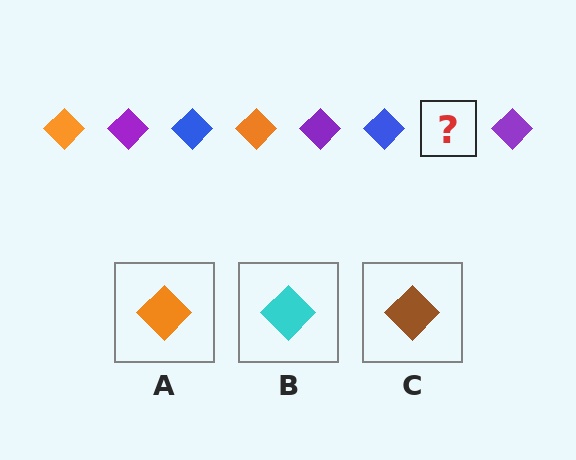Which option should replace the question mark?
Option A.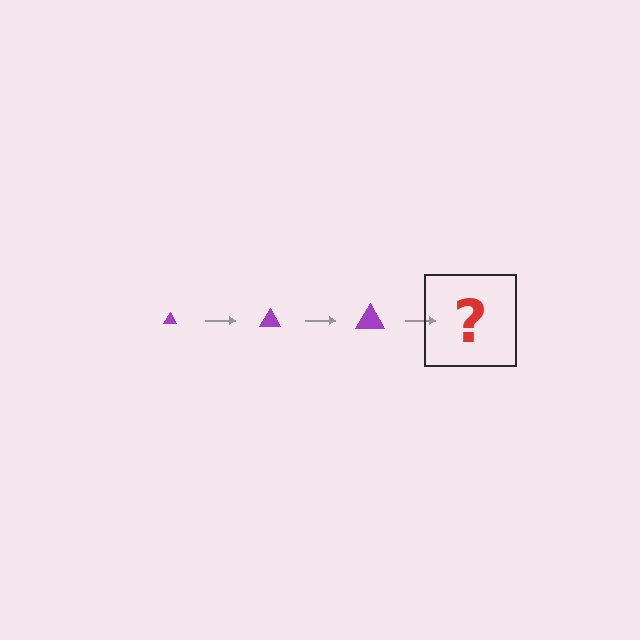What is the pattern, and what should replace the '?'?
The pattern is that the triangle gets progressively larger each step. The '?' should be a purple triangle, larger than the previous one.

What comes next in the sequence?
The next element should be a purple triangle, larger than the previous one.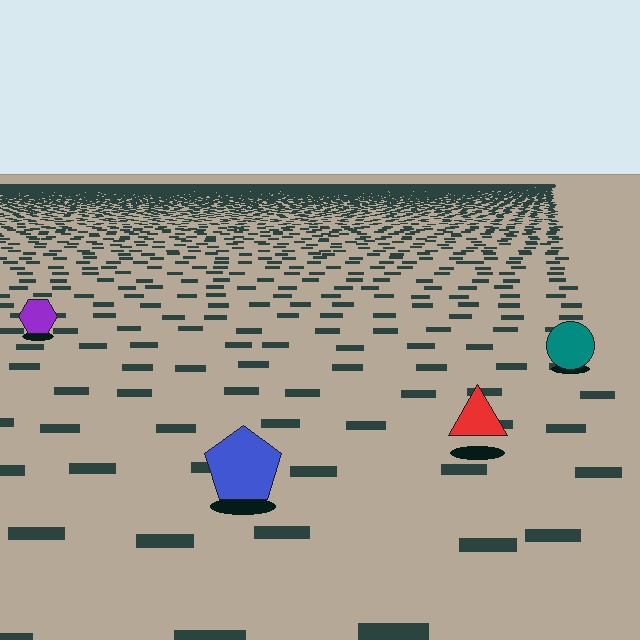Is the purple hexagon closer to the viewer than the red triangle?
No. The red triangle is closer — you can tell from the texture gradient: the ground texture is coarser near it.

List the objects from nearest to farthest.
From nearest to farthest: the blue pentagon, the red triangle, the teal circle, the purple hexagon.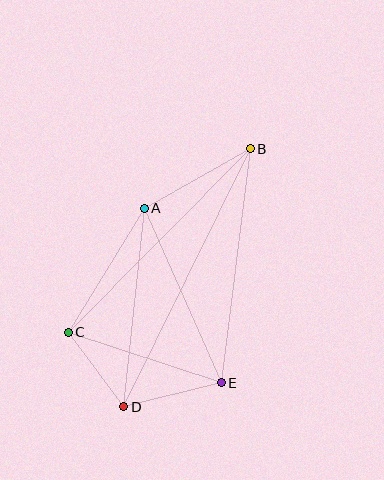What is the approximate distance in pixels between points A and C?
The distance between A and C is approximately 145 pixels.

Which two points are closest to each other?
Points C and D are closest to each other.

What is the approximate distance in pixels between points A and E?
The distance between A and E is approximately 191 pixels.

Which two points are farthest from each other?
Points B and D are farthest from each other.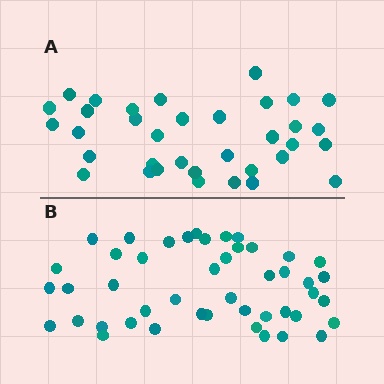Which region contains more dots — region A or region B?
Region B (the bottom region) has more dots.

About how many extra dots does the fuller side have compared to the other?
Region B has roughly 12 or so more dots than region A.